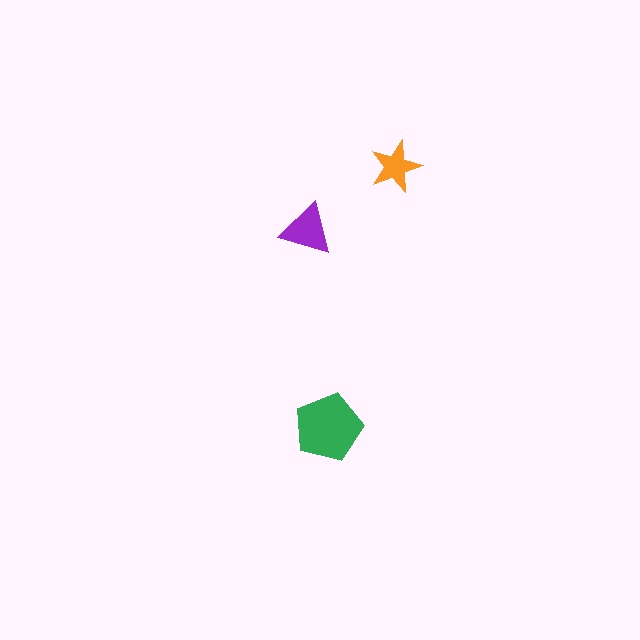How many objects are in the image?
There are 3 objects in the image.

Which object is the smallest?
The orange star.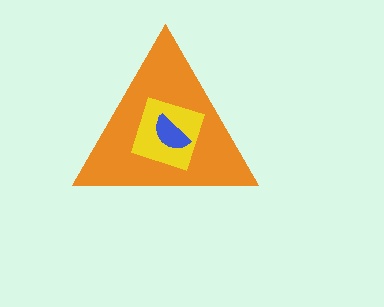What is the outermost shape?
The orange triangle.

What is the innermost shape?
The blue semicircle.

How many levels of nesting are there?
3.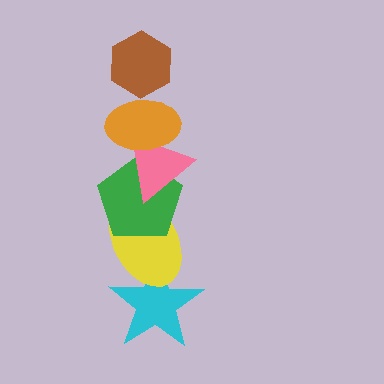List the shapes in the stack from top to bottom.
From top to bottom: the brown hexagon, the orange ellipse, the pink triangle, the green pentagon, the yellow ellipse, the cyan star.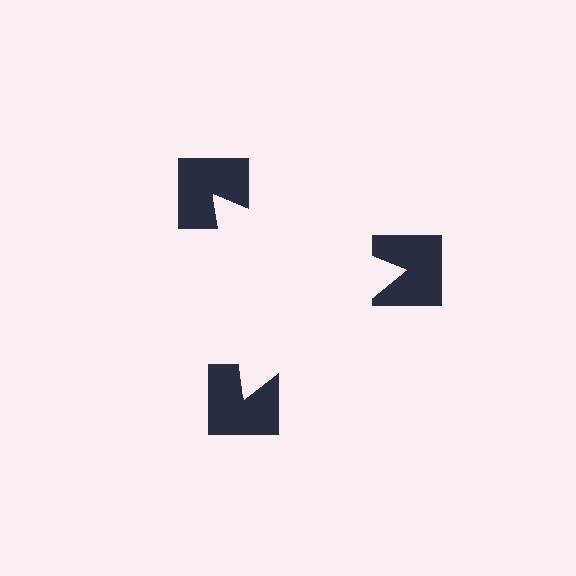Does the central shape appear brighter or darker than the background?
It typically appears slightly brighter than the background, even though no actual brightness change is drawn.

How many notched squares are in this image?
There are 3 — one at each vertex of the illusory triangle.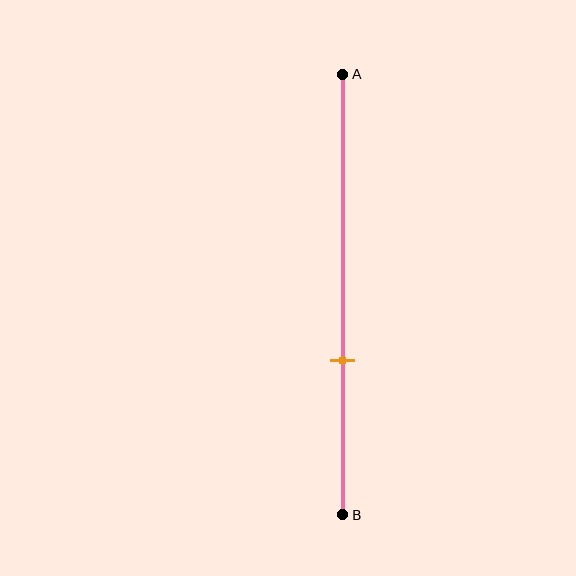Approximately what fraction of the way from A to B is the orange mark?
The orange mark is approximately 65% of the way from A to B.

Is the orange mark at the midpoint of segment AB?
No, the mark is at about 65% from A, not at the 50% midpoint.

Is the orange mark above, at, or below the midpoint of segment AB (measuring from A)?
The orange mark is below the midpoint of segment AB.